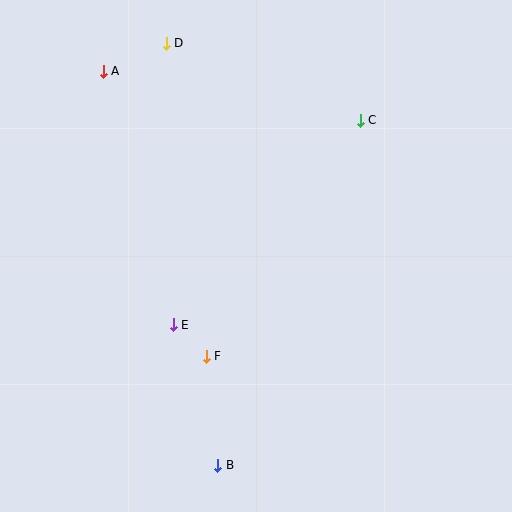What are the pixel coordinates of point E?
Point E is at (173, 325).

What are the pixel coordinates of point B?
Point B is at (218, 465).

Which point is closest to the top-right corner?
Point C is closest to the top-right corner.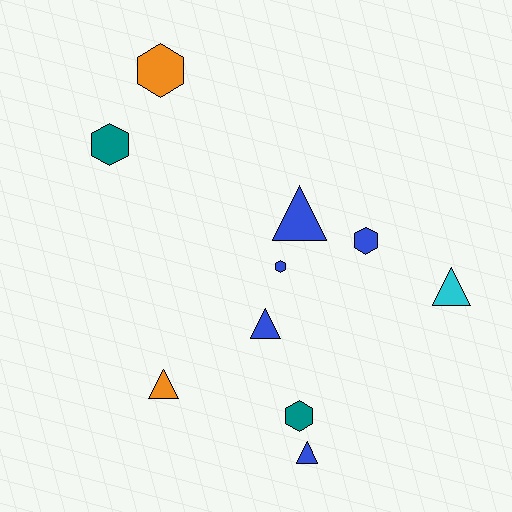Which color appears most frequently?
Blue, with 5 objects.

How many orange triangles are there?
There is 1 orange triangle.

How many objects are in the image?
There are 10 objects.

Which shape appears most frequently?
Triangle, with 5 objects.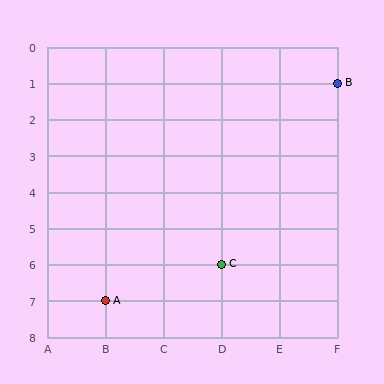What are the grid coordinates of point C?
Point C is at grid coordinates (D, 6).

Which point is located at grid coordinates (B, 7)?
Point A is at (B, 7).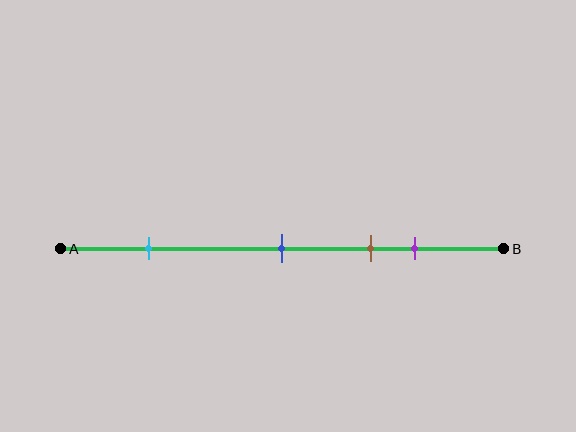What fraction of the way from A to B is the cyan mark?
The cyan mark is approximately 20% (0.2) of the way from A to B.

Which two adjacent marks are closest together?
The brown and purple marks are the closest adjacent pair.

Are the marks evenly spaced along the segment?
No, the marks are not evenly spaced.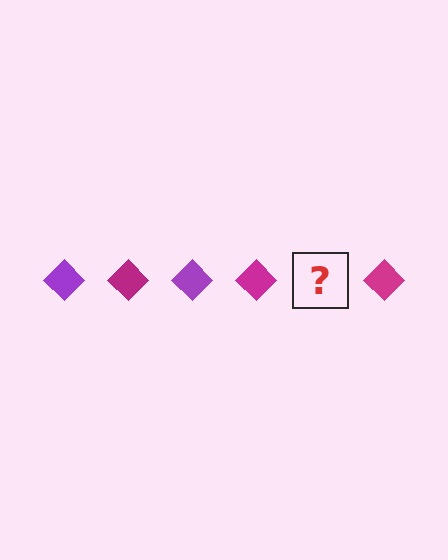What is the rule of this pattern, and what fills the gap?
The rule is that the pattern cycles through purple, magenta diamonds. The gap should be filled with a purple diamond.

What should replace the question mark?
The question mark should be replaced with a purple diamond.